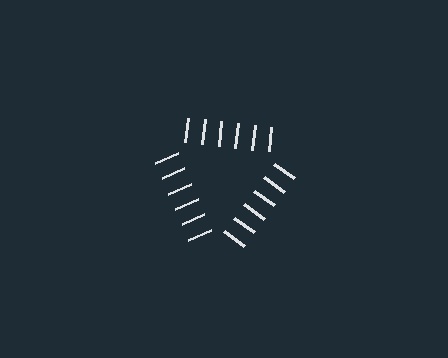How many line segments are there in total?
18 — 6 along each of the 3 edges.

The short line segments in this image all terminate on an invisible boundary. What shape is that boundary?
An illusory triangle — the line segments terminate on its edges but no continuous stroke is drawn.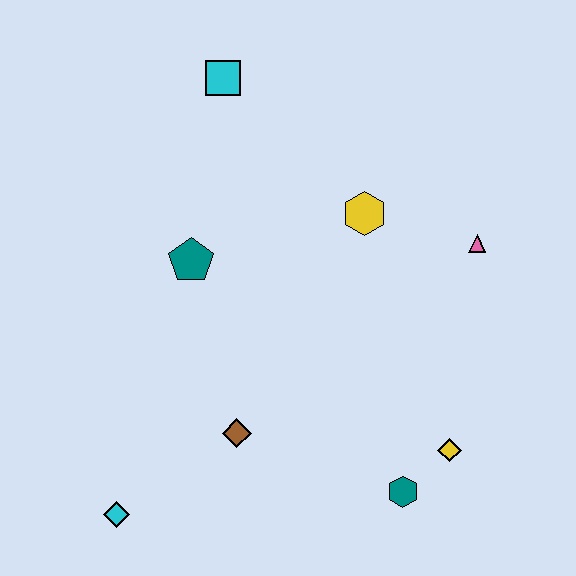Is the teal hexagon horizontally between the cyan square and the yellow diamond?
Yes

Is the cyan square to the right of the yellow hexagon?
No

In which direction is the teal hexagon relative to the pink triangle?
The teal hexagon is below the pink triangle.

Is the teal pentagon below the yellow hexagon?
Yes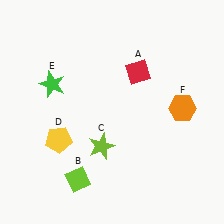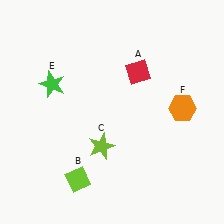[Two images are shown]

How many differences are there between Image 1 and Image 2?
There is 1 difference between the two images.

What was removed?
The yellow pentagon (D) was removed in Image 2.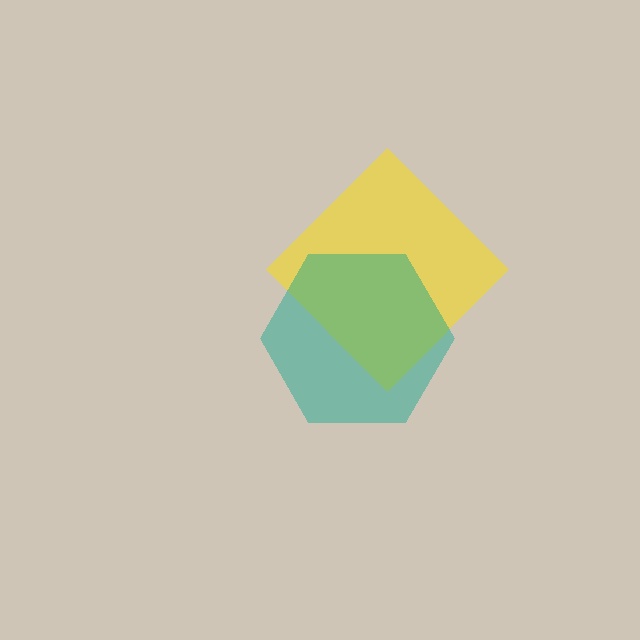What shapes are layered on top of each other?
The layered shapes are: a yellow diamond, a teal hexagon.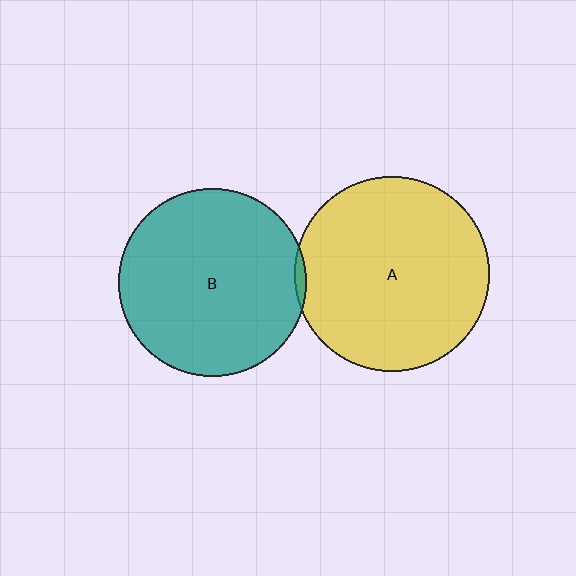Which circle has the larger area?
Circle A (yellow).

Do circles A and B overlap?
Yes.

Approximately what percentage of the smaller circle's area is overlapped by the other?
Approximately 5%.